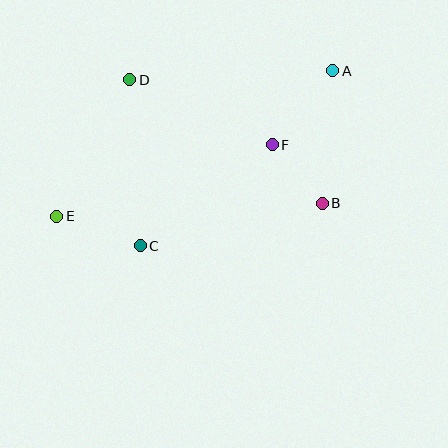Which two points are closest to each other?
Points B and F are closest to each other.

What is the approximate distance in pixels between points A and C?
The distance between A and C is approximately 260 pixels.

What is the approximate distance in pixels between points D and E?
The distance between D and E is approximately 155 pixels.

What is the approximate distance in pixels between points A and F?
The distance between A and F is approximately 96 pixels.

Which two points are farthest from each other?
Points A and E are farthest from each other.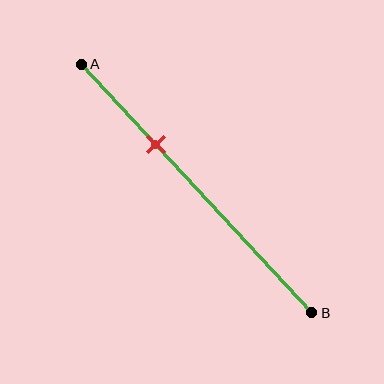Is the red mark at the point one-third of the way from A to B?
Yes, the mark is approximately at the one-third point.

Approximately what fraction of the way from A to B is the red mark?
The red mark is approximately 30% of the way from A to B.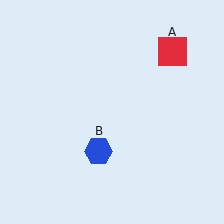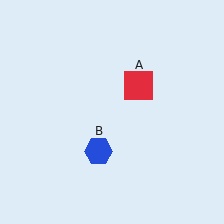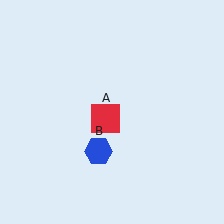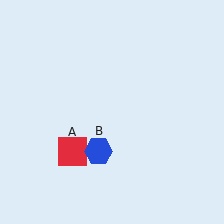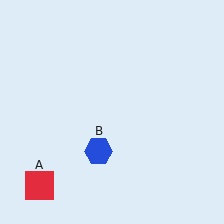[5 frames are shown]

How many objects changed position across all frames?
1 object changed position: red square (object A).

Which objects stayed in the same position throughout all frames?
Blue hexagon (object B) remained stationary.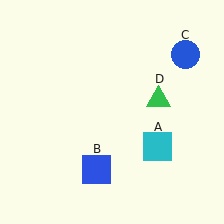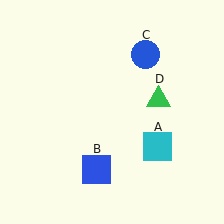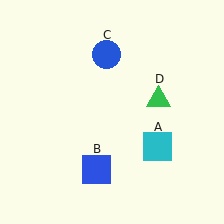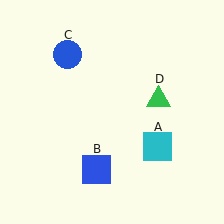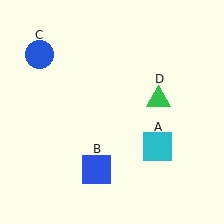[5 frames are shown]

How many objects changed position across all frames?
1 object changed position: blue circle (object C).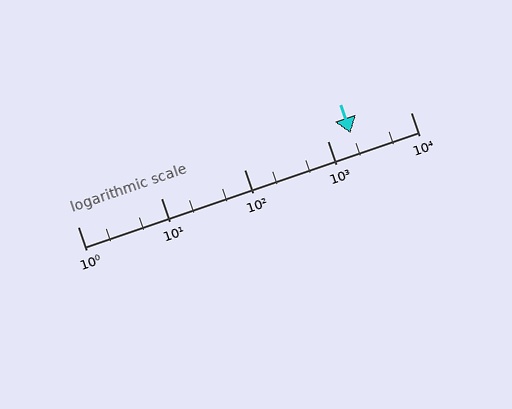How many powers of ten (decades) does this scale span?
The scale spans 4 decades, from 1 to 10000.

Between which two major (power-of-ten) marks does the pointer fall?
The pointer is between 1000 and 10000.